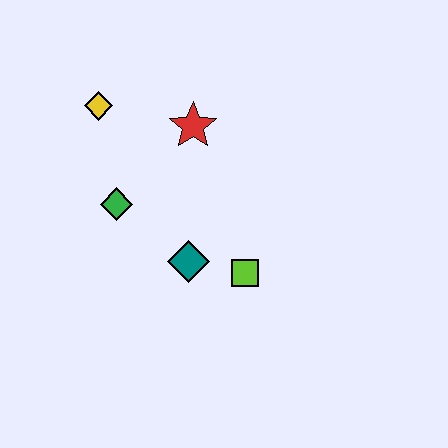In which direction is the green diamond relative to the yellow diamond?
The green diamond is below the yellow diamond.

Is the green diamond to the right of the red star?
No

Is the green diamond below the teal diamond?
No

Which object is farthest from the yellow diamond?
The lime square is farthest from the yellow diamond.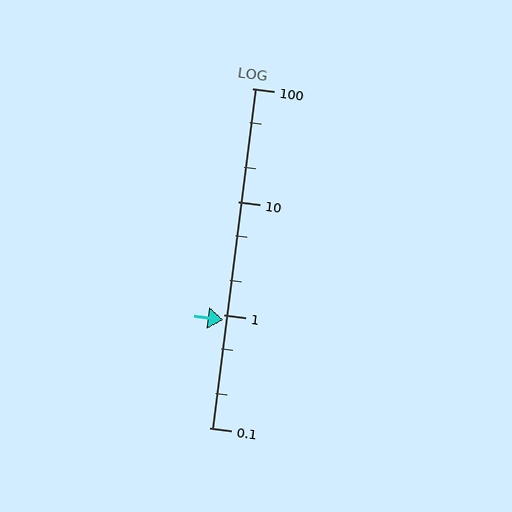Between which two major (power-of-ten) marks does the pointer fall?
The pointer is between 0.1 and 1.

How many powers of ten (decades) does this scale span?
The scale spans 3 decades, from 0.1 to 100.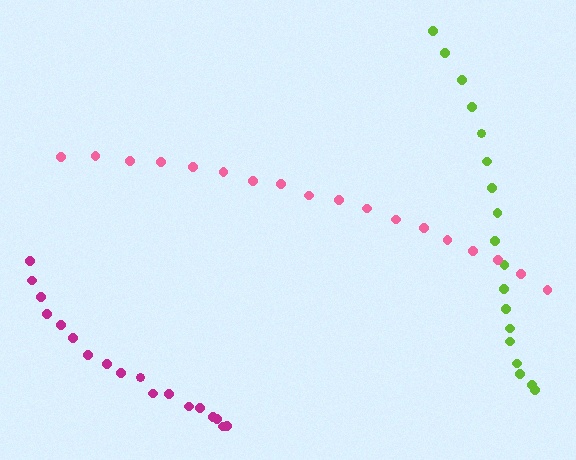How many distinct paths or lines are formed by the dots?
There are 3 distinct paths.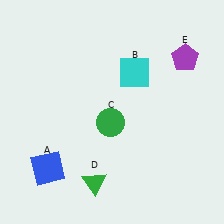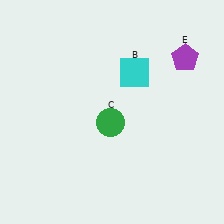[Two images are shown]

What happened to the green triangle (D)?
The green triangle (D) was removed in Image 2. It was in the bottom-left area of Image 1.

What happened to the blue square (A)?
The blue square (A) was removed in Image 2. It was in the bottom-left area of Image 1.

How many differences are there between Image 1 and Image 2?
There are 2 differences between the two images.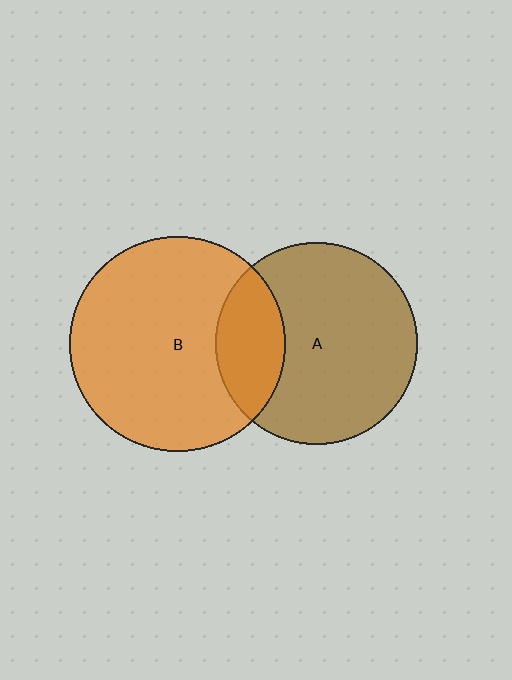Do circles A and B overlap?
Yes.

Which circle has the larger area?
Circle B (orange).